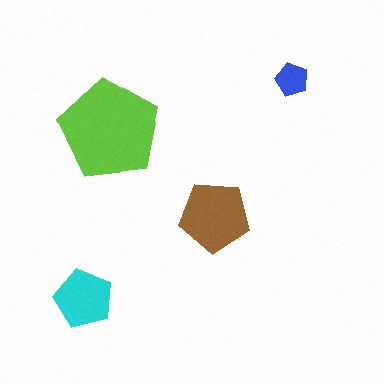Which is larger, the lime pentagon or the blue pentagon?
The lime one.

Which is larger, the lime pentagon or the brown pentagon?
The lime one.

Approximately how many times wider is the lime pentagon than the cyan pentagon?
About 1.5 times wider.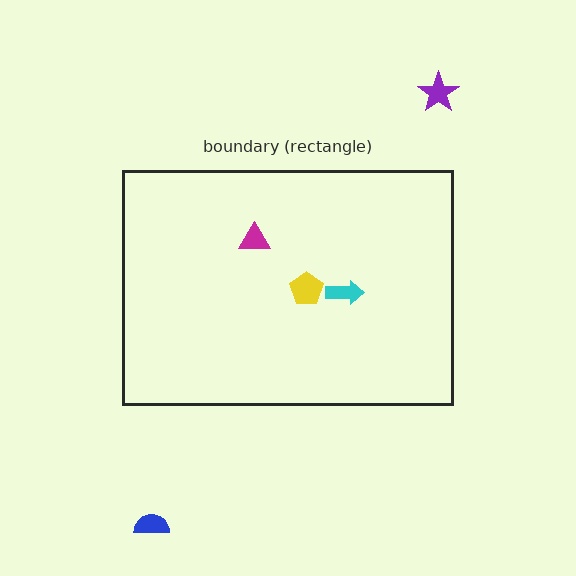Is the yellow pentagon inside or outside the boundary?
Inside.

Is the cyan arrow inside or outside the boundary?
Inside.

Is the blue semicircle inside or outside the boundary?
Outside.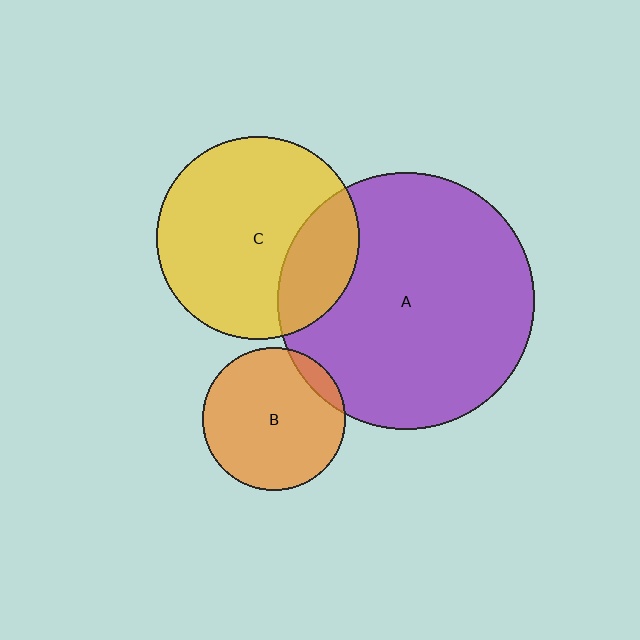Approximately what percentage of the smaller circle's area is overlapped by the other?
Approximately 10%.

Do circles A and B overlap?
Yes.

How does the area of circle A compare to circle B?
Approximately 3.2 times.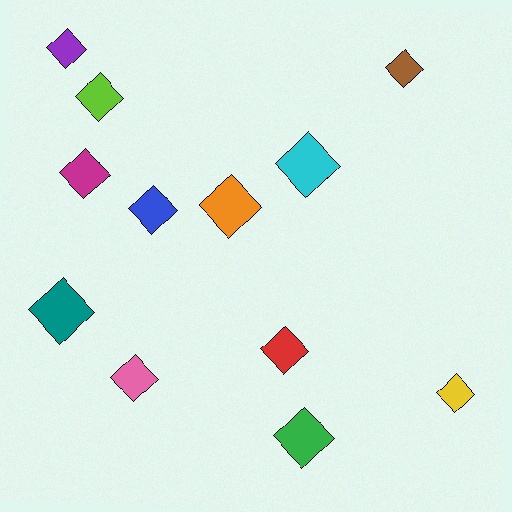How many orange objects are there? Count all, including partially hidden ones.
There is 1 orange object.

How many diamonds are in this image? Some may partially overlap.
There are 12 diamonds.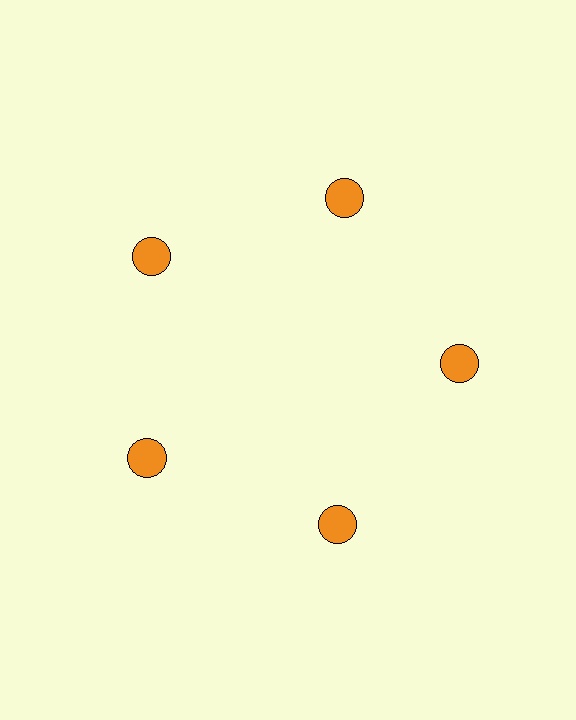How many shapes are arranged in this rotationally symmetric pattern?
There are 5 shapes, arranged in 5 groups of 1.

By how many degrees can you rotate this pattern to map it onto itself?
The pattern maps onto itself every 72 degrees of rotation.